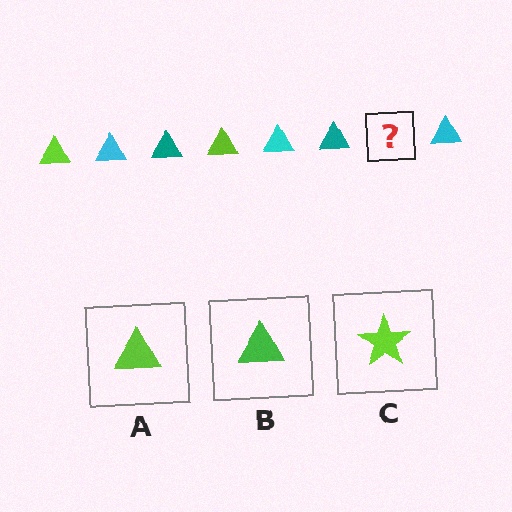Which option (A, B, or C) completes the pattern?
A.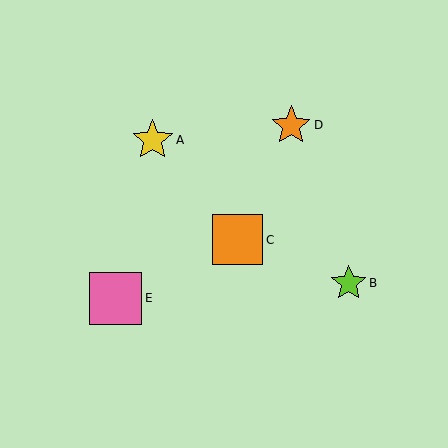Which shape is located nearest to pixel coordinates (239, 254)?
The orange square (labeled C) at (238, 240) is nearest to that location.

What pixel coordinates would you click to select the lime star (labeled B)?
Click at (349, 283) to select the lime star B.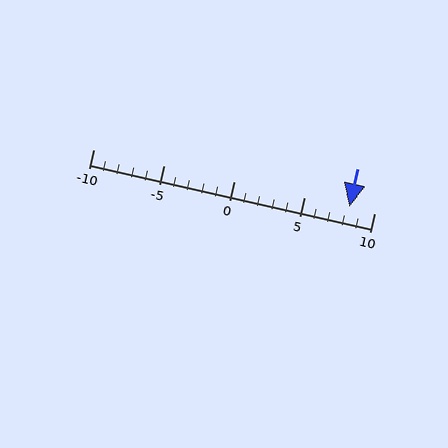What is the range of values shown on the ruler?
The ruler shows values from -10 to 10.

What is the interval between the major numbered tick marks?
The major tick marks are spaced 5 units apart.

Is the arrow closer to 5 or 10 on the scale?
The arrow is closer to 10.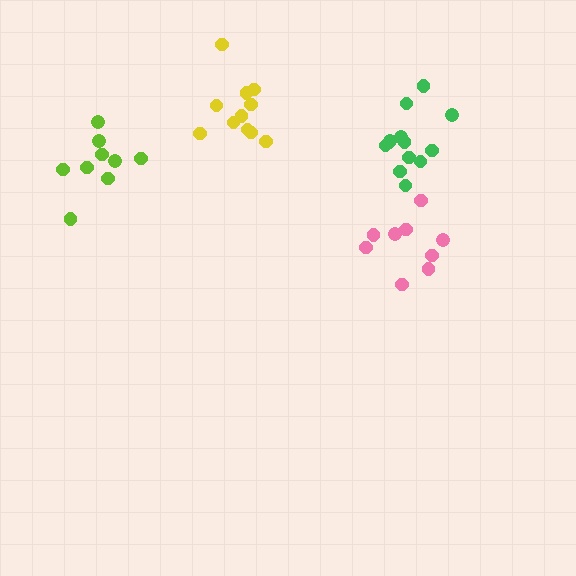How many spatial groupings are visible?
There are 4 spatial groupings.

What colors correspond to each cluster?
The clusters are colored: pink, yellow, green, lime.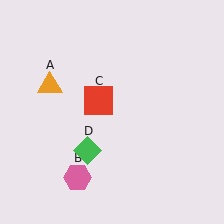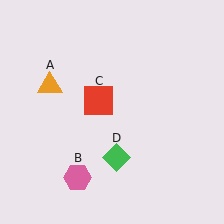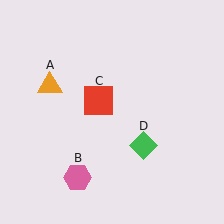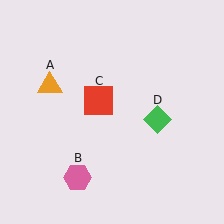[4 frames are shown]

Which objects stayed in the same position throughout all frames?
Orange triangle (object A) and pink hexagon (object B) and red square (object C) remained stationary.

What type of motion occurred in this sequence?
The green diamond (object D) rotated counterclockwise around the center of the scene.